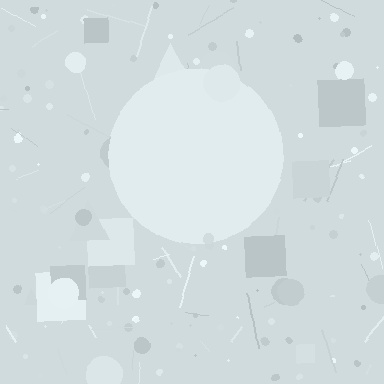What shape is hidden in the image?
A circle is hidden in the image.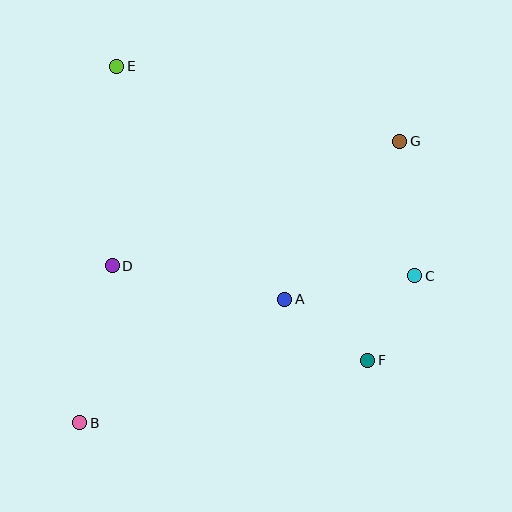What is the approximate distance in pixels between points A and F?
The distance between A and F is approximately 103 pixels.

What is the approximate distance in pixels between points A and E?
The distance between A and E is approximately 287 pixels.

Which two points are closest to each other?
Points C and F are closest to each other.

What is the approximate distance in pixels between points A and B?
The distance between A and B is approximately 240 pixels.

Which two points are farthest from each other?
Points B and G are farthest from each other.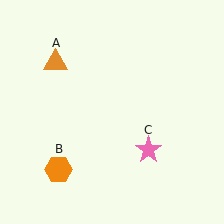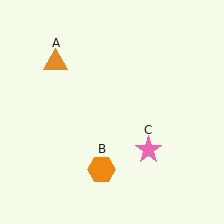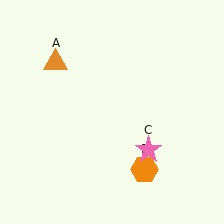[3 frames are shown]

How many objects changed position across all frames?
1 object changed position: orange hexagon (object B).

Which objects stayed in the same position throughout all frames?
Orange triangle (object A) and pink star (object C) remained stationary.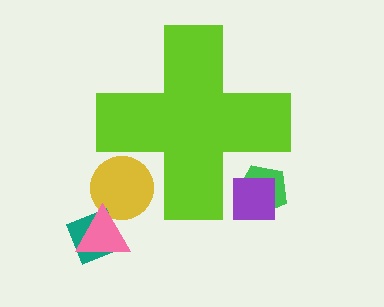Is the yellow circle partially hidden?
Yes, the yellow circle is partially hidden behind the lime cross.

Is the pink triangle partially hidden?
No, the pink triangle is fully visible.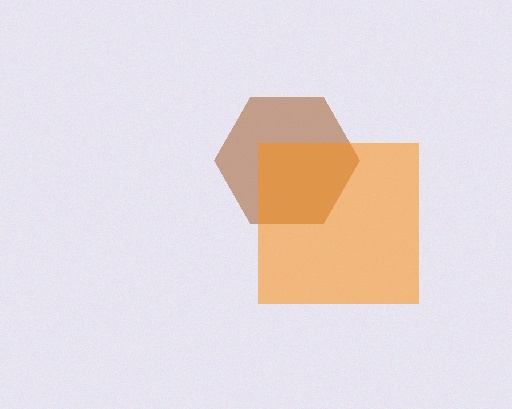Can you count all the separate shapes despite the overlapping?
Yes, there are 2 separate shapes.